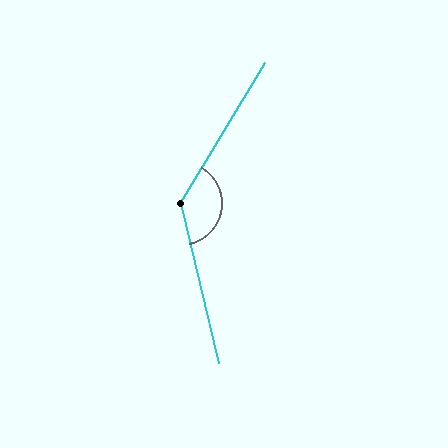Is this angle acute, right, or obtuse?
It is obtuse.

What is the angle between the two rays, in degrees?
Approximately 136 degrees.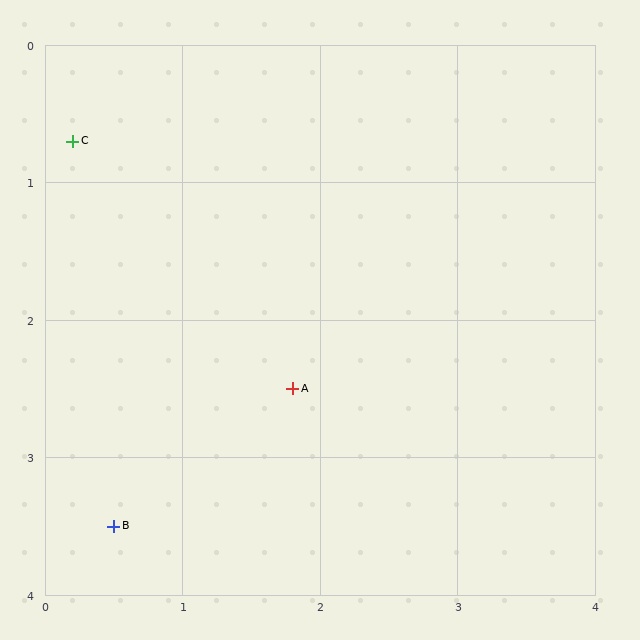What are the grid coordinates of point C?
Point C is at approximately (0.2, 0.7).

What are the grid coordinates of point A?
Point A is at approximately (1.8, 2.5).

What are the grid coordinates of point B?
Point B is at approximately (0.5, 3.5).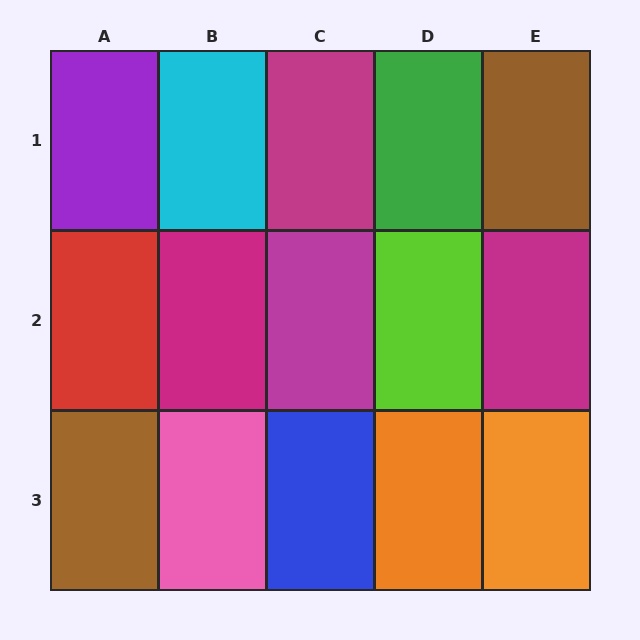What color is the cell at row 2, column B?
Magenta.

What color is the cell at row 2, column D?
Lime.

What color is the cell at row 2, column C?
Magenta.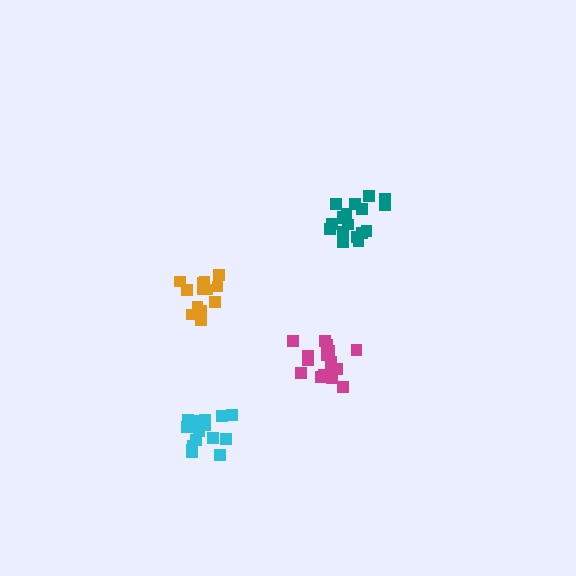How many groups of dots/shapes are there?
There are 4 groups.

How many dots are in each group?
Group 1: 17 dots, Group 2: 15 dots, Group 3: 18 dots, Group 4: 15 dots (65 total).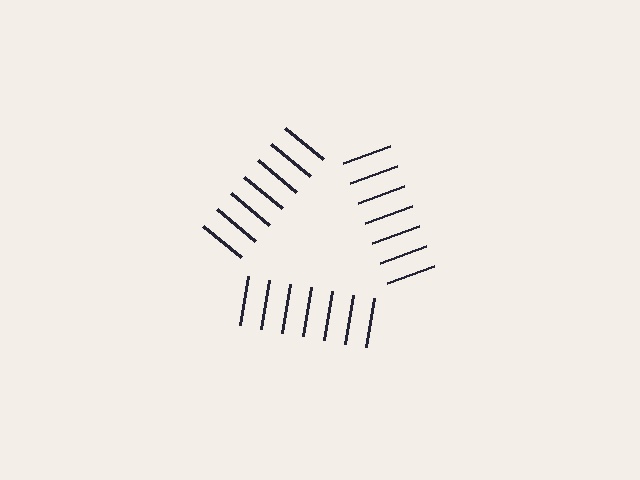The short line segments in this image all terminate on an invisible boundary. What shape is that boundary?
An illusory triangle — the line segments terminate on its edges but no continuous stroke is drawn.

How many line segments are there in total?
21 — 7 along each of the 3 edges.